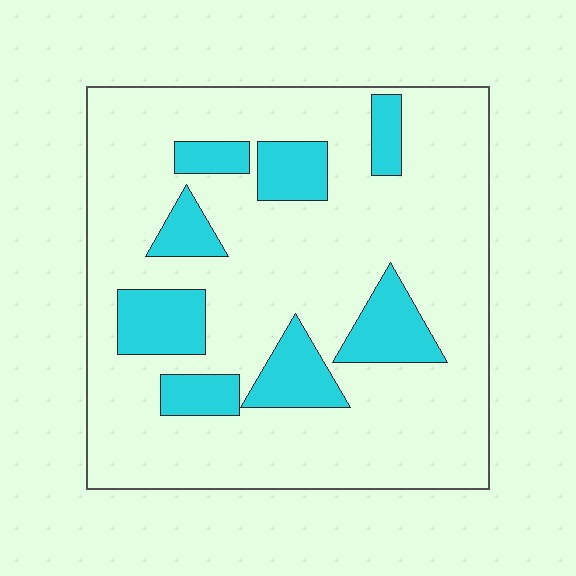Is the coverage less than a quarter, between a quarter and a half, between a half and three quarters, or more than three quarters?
Less than a quarter.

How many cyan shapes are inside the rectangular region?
8.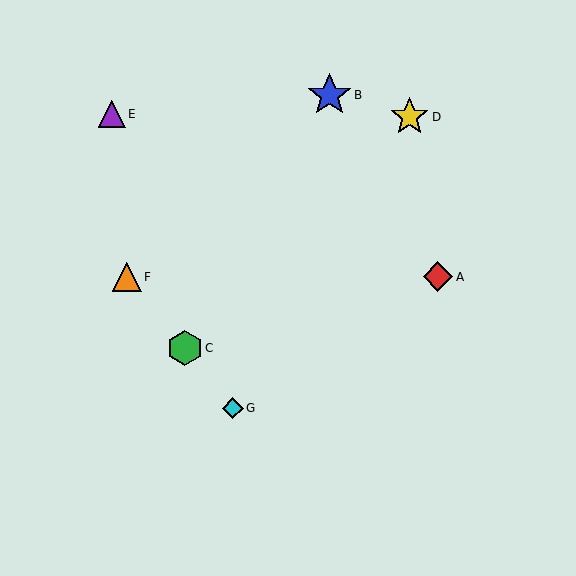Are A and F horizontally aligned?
Yes, both are at y≈277.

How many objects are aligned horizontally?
2 objects (A, F) are aligned horizontally.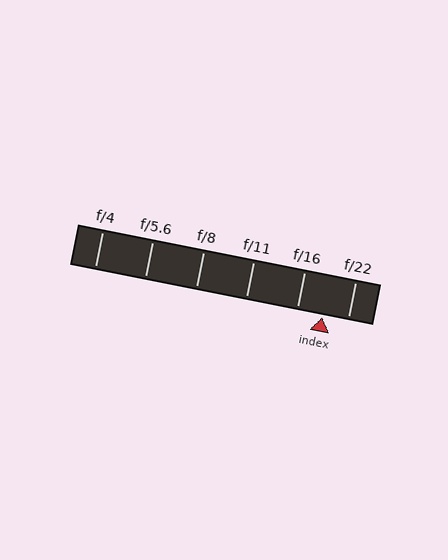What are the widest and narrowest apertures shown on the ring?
The widest aperture shown is f/4 and the narrowest is f/22.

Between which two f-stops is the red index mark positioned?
The index mark is between f/16 and f/22.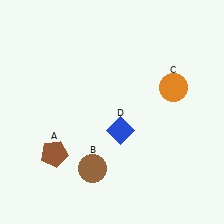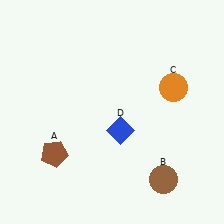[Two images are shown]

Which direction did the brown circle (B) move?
The brown circle (B) moved right.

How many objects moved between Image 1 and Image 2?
1 object moved between the two images.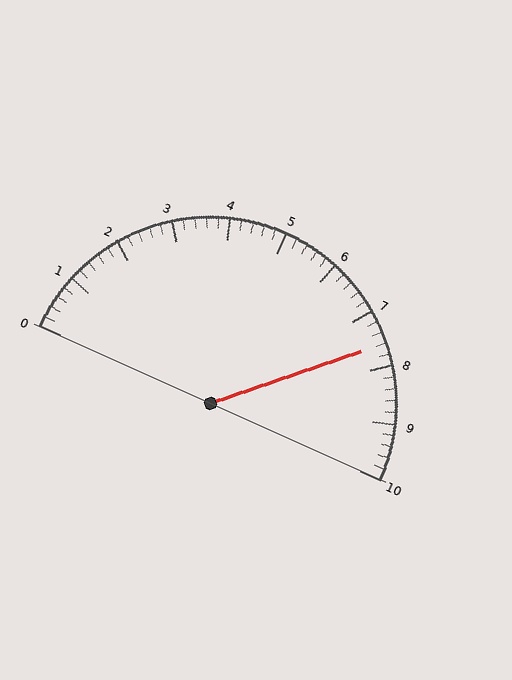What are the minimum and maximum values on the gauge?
The gauge ranges from 0 to 10.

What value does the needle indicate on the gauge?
The needle indicates approximately 7.6.